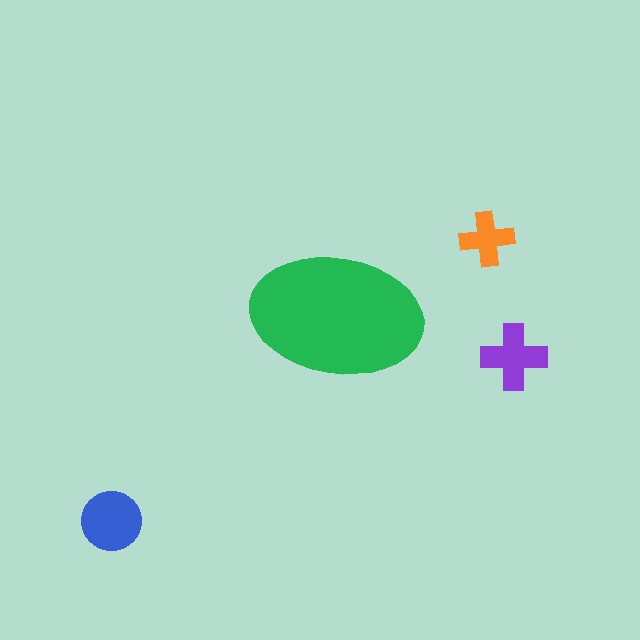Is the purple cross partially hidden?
No, the purple cross is fully visible.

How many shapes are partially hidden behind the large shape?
0 shapes are partially hidden.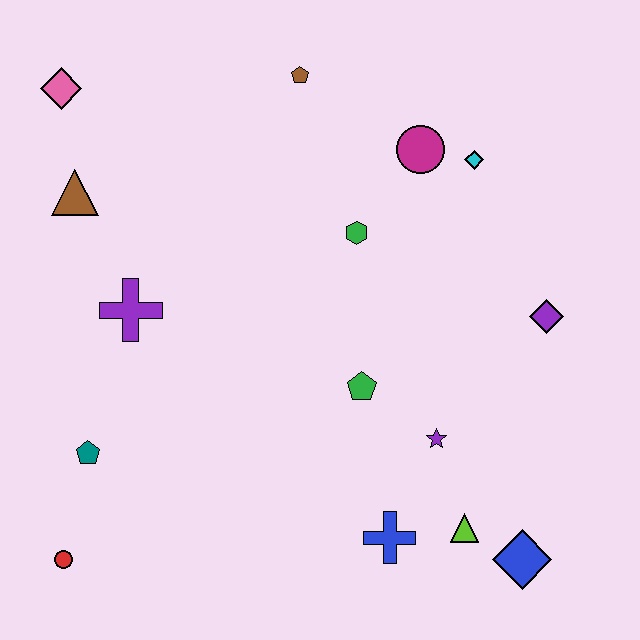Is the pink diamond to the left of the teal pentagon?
Yes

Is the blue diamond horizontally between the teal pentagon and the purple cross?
No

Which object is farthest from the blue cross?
The pink diamond is farthest from the blue cross.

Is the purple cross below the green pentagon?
No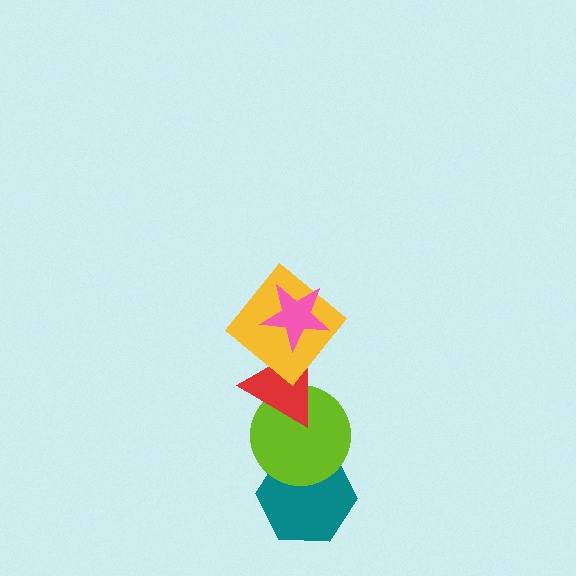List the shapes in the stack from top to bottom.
From top to bottom: the pink star, the yellow diamond, the red triangle, the lime circle, the teal hexagon.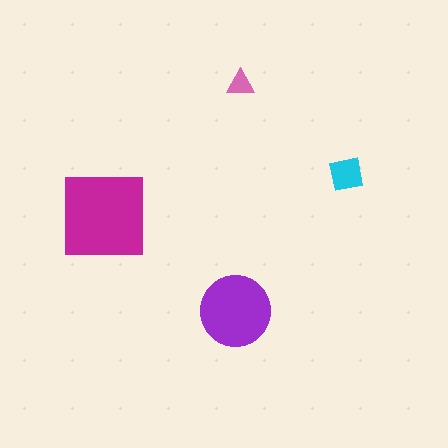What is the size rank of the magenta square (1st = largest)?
1st.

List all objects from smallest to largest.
The pink triangle, the cyan square, the purple circle, the magenta square.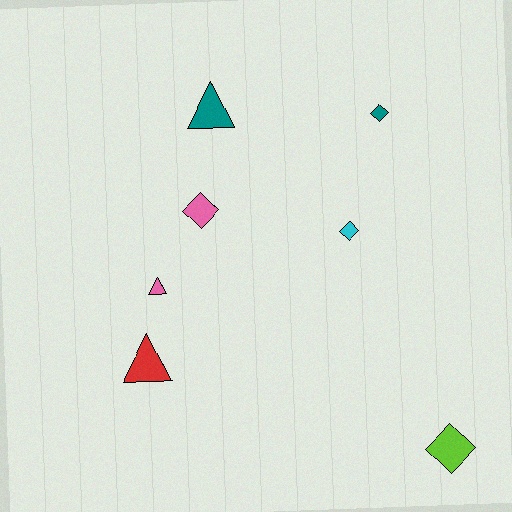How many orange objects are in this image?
There are no orange objects.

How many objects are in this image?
There are 7 objects.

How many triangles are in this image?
There are 3 triangles.